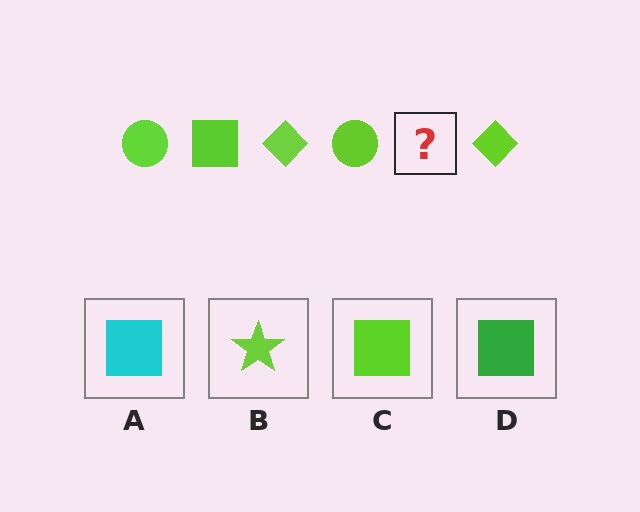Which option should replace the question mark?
Option C.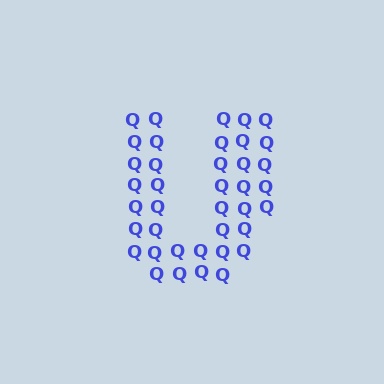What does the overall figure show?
The overall figure shows the letter U.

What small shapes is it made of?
It is made of small letter Q's.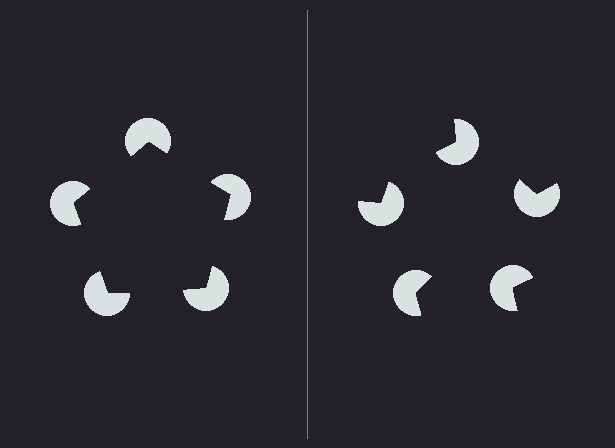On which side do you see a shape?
An illusory pentagon appears on the left side. On the right side the wedge cuts are rotated, so no coherent shape forms.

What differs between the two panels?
The pac-man discs are positioned identically on both sides; only the wedge orientations differ. On the left they align to a pentagon; on the right they are misaligned.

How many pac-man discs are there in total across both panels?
10 — 5 on each side.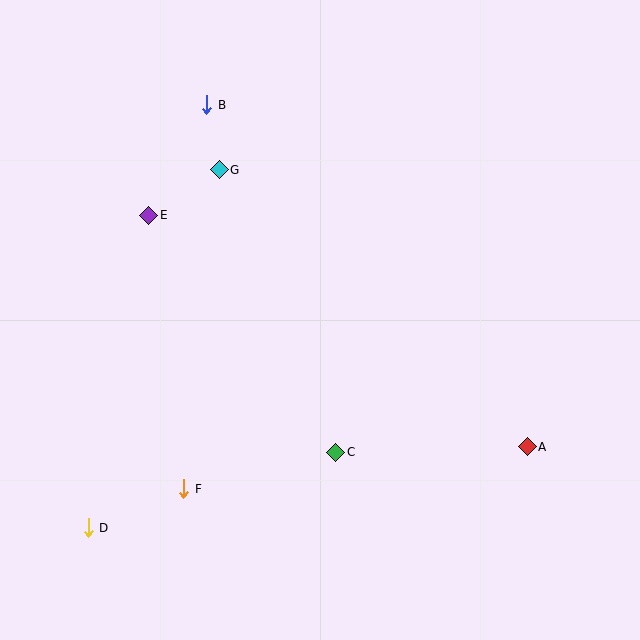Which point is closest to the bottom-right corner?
Point A is closest to the bottom-right corner.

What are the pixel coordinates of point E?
Point E is at (149, 215).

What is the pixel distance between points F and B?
The distance between F and B is 385 pixels.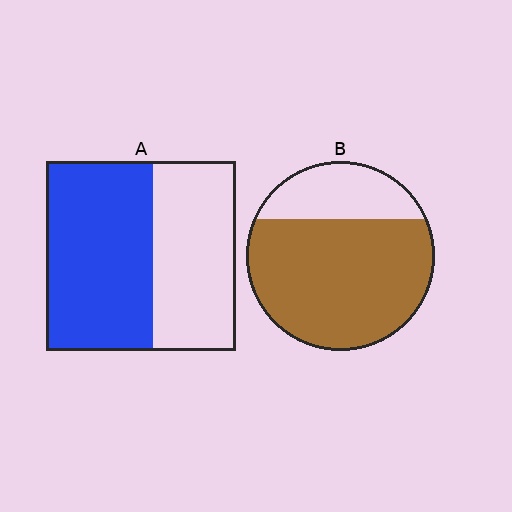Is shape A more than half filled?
Yes.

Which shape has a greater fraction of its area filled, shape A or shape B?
Shape B.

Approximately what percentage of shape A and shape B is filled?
A is approximately 55% and B is approximately 75%.